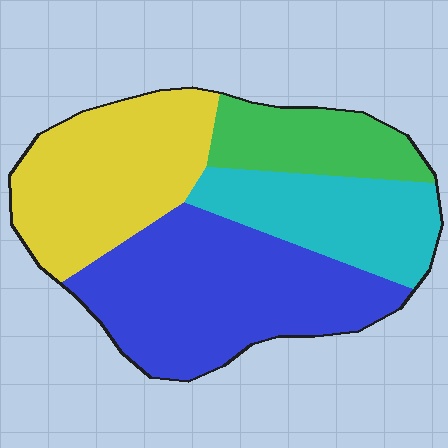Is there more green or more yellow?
Yellow.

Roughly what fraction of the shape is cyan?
Cyan covers 20% of the shape.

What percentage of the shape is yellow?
Yellow covers 28% of the shape.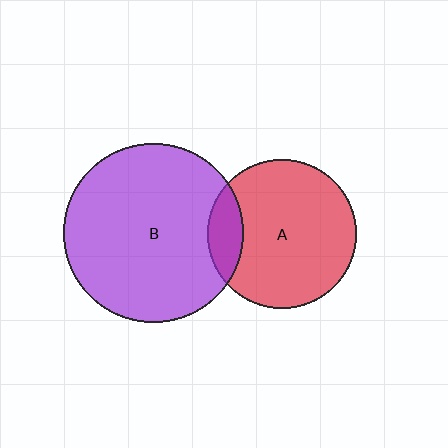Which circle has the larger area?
Circle B (purple).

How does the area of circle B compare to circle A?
Approximately 1.4 times.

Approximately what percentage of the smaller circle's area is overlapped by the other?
Approximately 15%.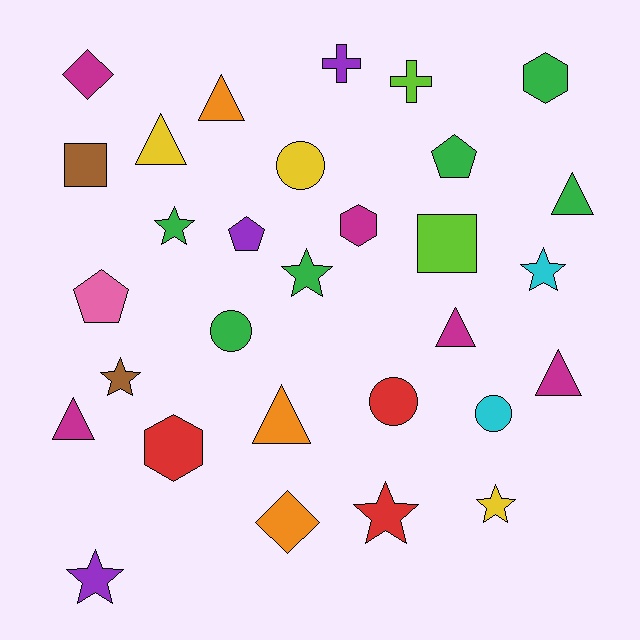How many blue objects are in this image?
There are no blue objects.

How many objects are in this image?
There are 30 objects.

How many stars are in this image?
There are 7 stars.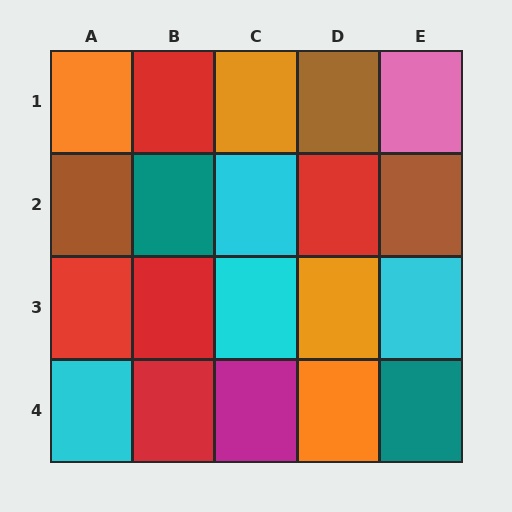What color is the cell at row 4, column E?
Teal.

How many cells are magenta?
1 cell is magenta.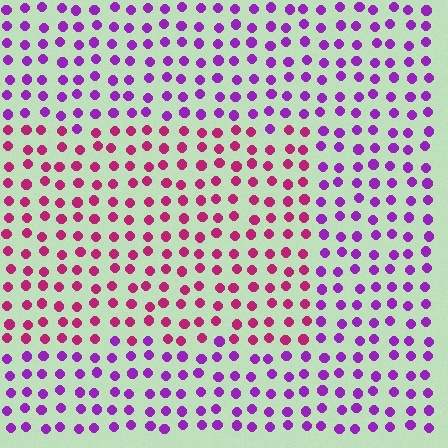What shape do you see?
I see a rectangle.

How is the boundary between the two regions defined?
The boundary is defined purely by a slight shift in hue (about 43 degrees). Spacing, size, and orientation are identical on both sides.